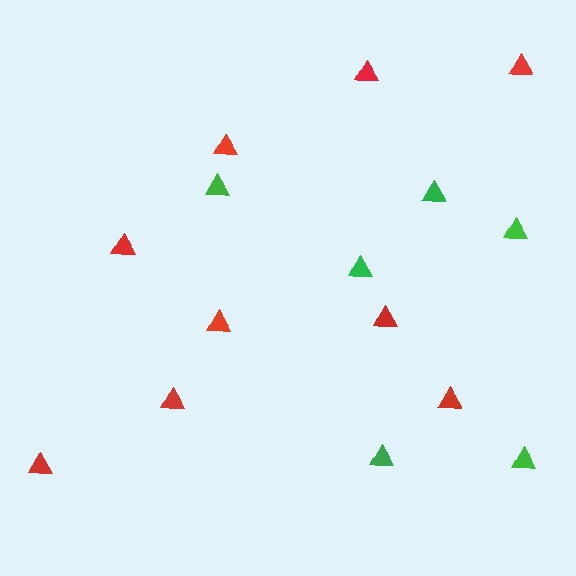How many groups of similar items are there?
There are 2 groups: one group of red triangles (9) and one group of green triangles (6).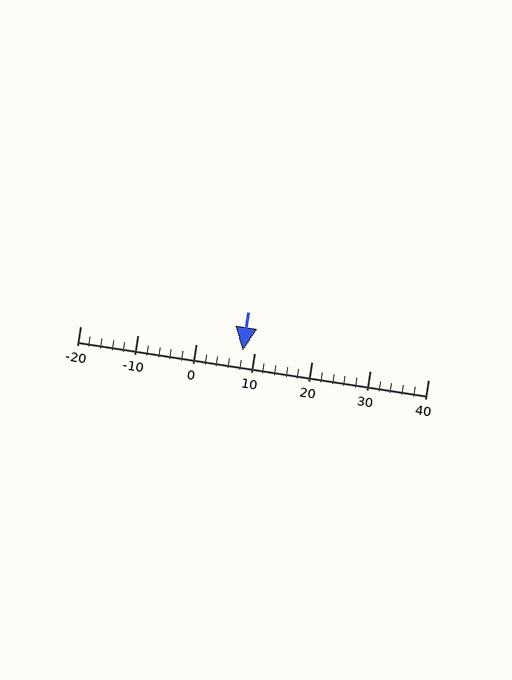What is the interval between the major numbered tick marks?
The major tick marks are spaced 10 units apart.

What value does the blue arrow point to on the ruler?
The blue arrow points to approximately 8.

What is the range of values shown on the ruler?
The ruler shows values from -20 to 40.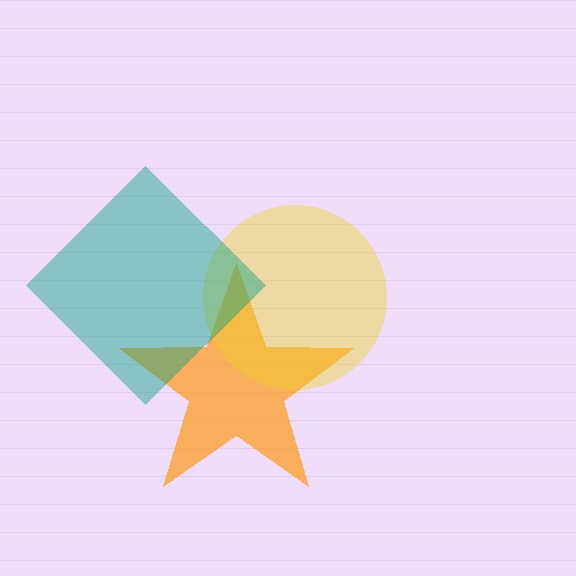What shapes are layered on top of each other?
The layered shapes are: an orange star, a yellow circle, a teal diamond.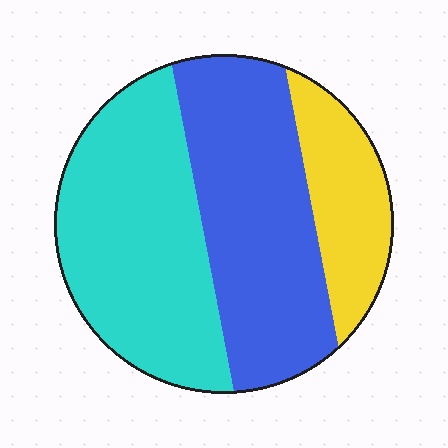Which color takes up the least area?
Yellow, at roughly 20%.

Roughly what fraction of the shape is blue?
Blue takes up between a quarter and a half of the shape.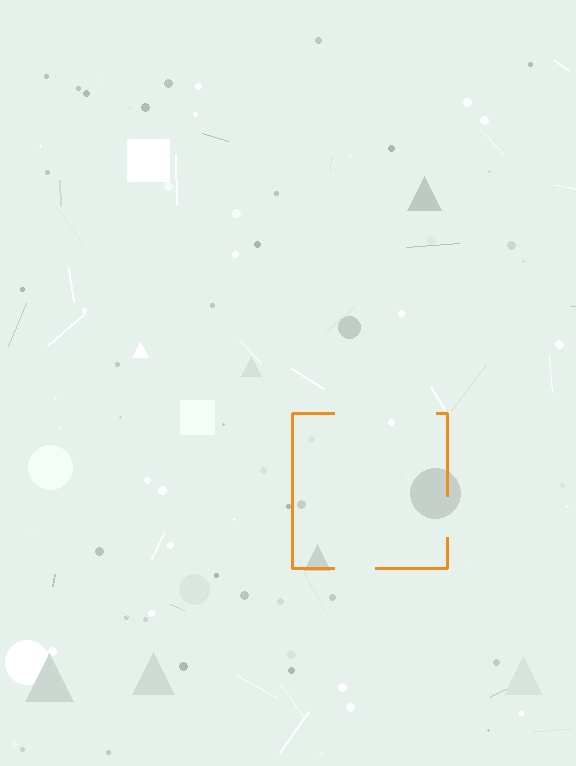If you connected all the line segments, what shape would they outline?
They would outline a square.